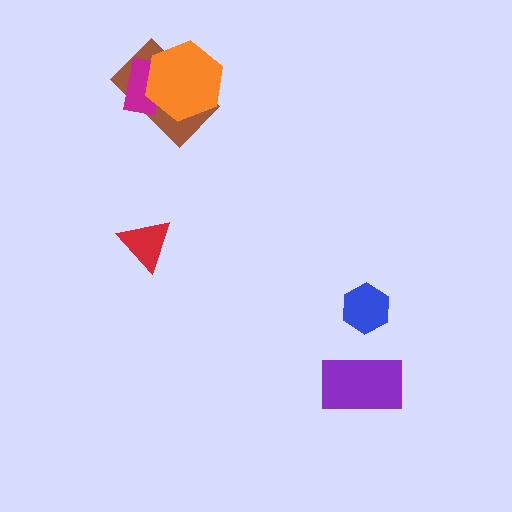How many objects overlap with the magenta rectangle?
2 objects overlap with the magenta rectangle.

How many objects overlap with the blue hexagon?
0 objects overlap with the blue hexagon.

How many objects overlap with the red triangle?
0 objects overlap with the red triangle.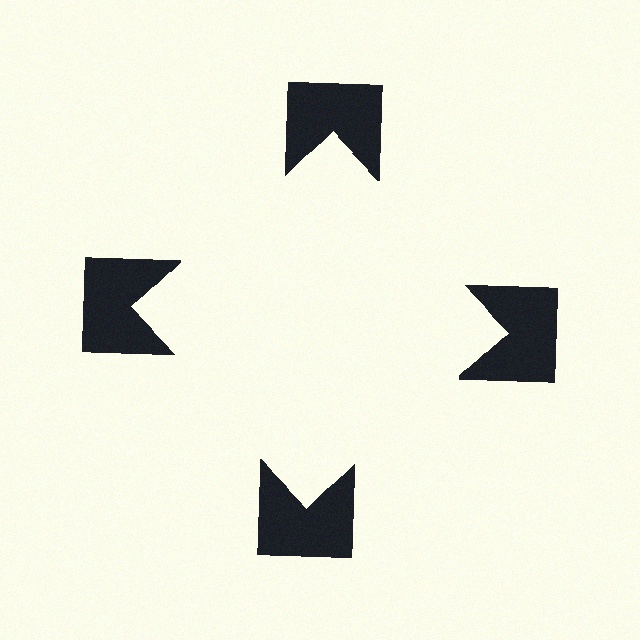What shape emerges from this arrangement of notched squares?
An illusory square — its edges are inferred from the aligned wedge cuts in the notched squares, not physically drawn.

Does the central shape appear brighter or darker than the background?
It typically appears slightly brighter than the background, even though no actual brightness change is drawn.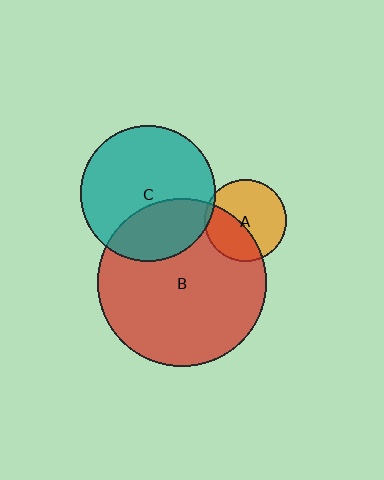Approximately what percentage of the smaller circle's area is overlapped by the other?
Approximately 40%.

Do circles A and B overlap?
Yes.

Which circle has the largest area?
Circle B (red).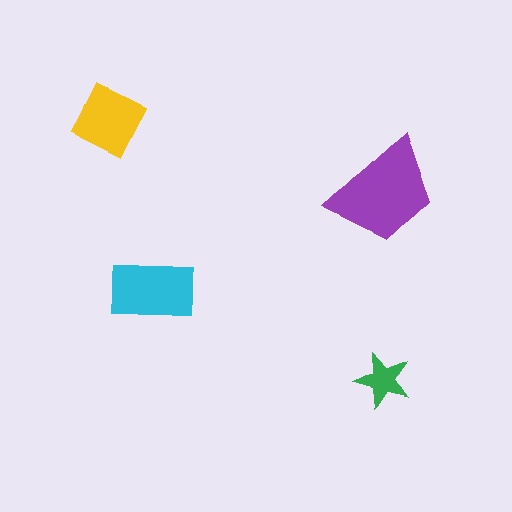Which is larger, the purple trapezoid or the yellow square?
The purple trapezoid.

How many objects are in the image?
There are 4 objects in the image.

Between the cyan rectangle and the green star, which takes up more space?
The cyan rectangle.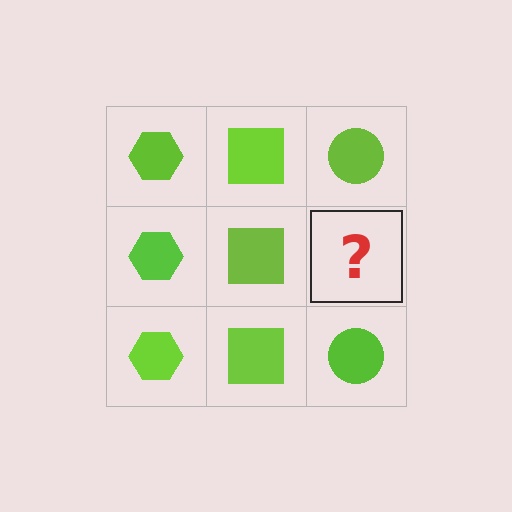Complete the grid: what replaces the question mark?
The question mark should be replaced with a lime circle.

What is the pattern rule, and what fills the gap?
The rule is that each column has a consistent shape. The gap should be filled with a lime circle.